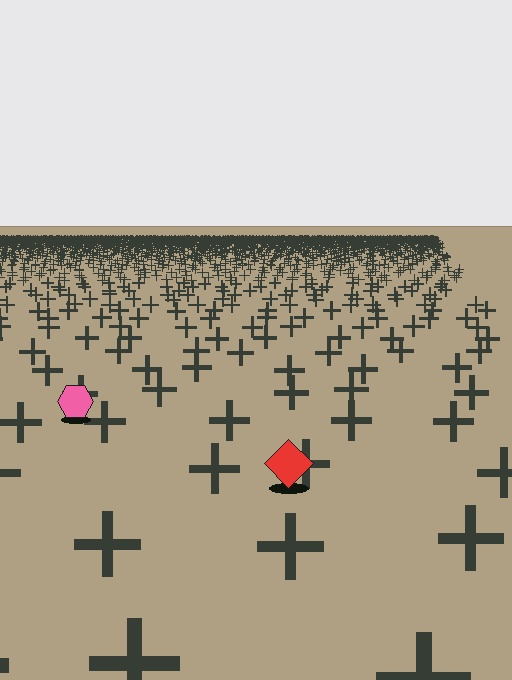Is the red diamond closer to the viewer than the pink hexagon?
Yes. The red diamond is closer — you can tell from the texture gradient: the ground texture is coarser near it.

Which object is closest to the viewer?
The red diamond is closest. The texture marks near it are larger and more spread out.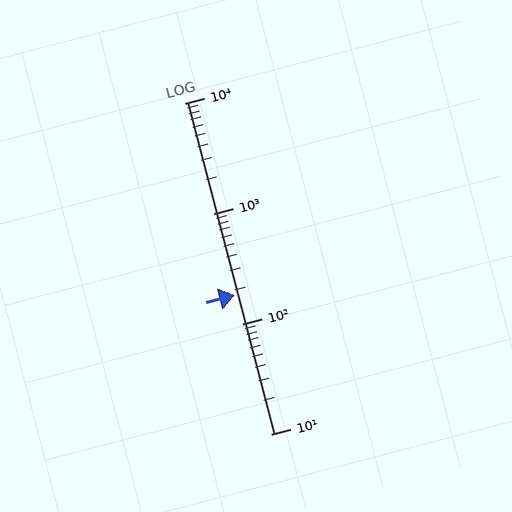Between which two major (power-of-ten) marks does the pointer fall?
The pointer is between 100 and 1000.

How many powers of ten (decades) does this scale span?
The scale spans 3 decades, from 10 to 10000.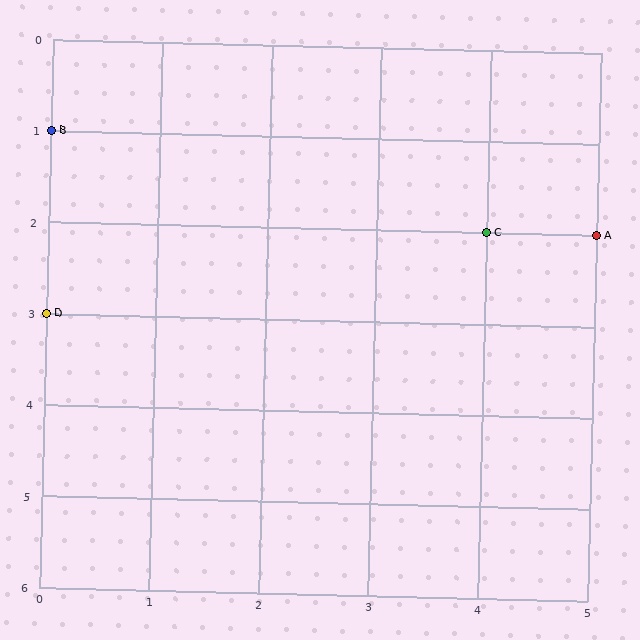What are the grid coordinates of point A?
Point A is at grid coordinates (5, 2).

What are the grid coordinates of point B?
Point B is at grid coordinates (0, 1).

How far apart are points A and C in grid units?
Points A and C are 1 column apart.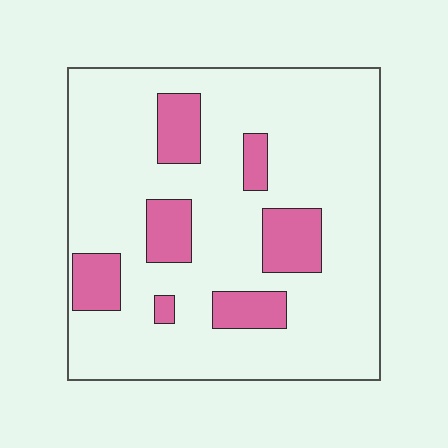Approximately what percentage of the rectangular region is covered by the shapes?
Approximately 20%.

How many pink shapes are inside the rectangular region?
7.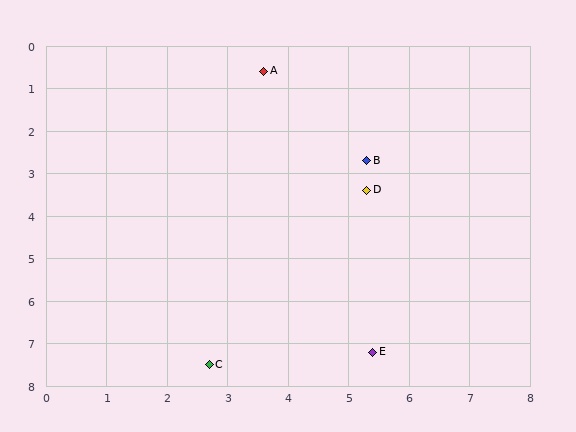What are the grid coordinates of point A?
Point A is at approximately (3.6, 0.6).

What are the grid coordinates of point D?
Point D is at approximately (5.3, 3.4).